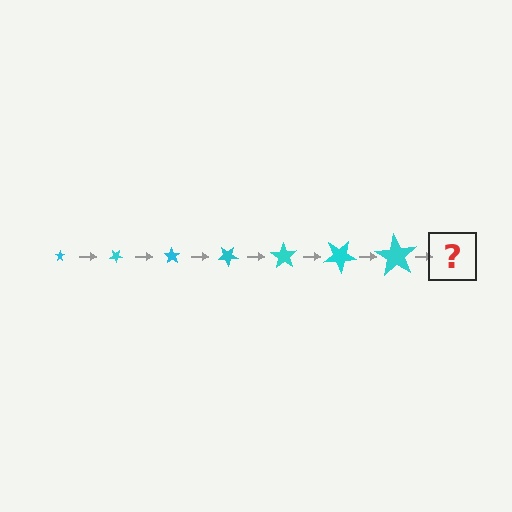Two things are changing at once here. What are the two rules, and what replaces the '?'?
The two rules are that the star grows larger each step and it rotates 35 degrees each step. The '?' should be a star, larger than the previous one and rotated 245 degrees from the start.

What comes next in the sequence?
The next element should be a star, larger than the previous one and rotated 245 degrees from the start.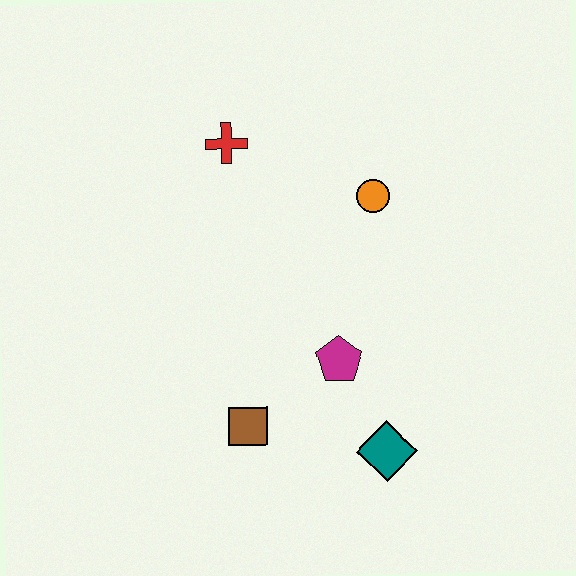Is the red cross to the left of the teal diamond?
Yes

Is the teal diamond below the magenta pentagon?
Yes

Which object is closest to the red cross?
The orange circle is closest to the red cross.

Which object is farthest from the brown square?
The red cross is farthest from the brown square.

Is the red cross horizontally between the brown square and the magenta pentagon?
No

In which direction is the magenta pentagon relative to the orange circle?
The magenta pentagon is below the orange circle.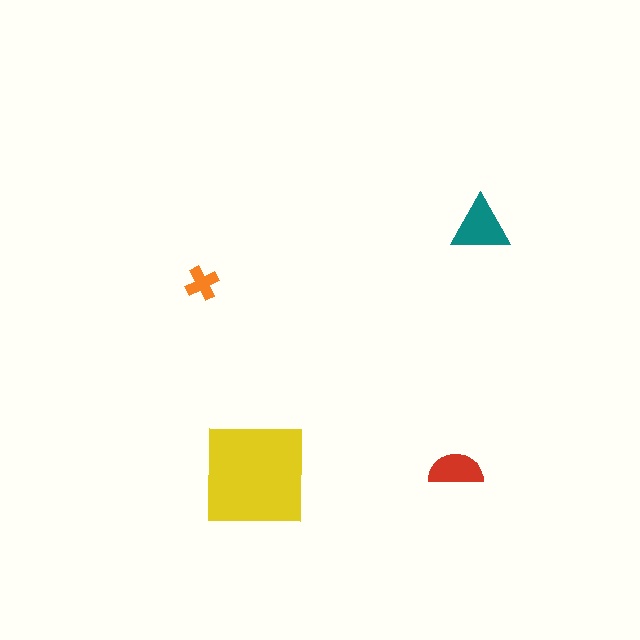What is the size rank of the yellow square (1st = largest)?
1st.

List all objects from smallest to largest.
The orange cross, the red semicircle, the teal triangle, the yellow square.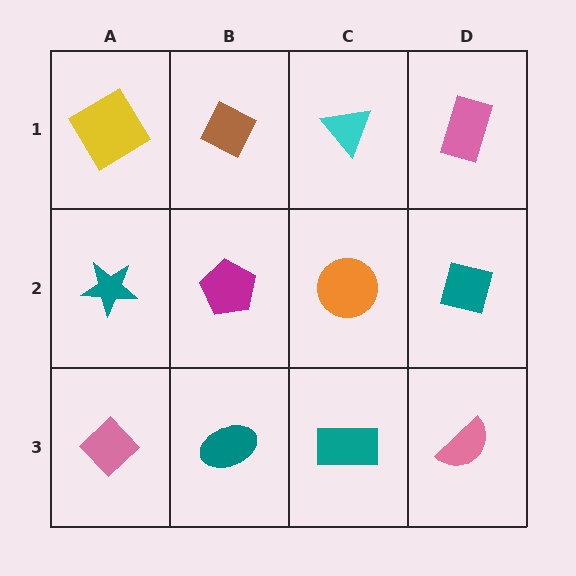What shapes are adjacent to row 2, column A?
A yellow diamond (row 1, column A), a pink diamond (row 3, column A), a magenta pentagon (row 2, column B).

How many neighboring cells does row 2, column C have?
4.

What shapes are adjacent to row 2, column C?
A cyan triangle (row 1, column C), a teal rectangle (row 3, column C), a magenta pentagon (row 2, column B), a teal square (row 2, column D).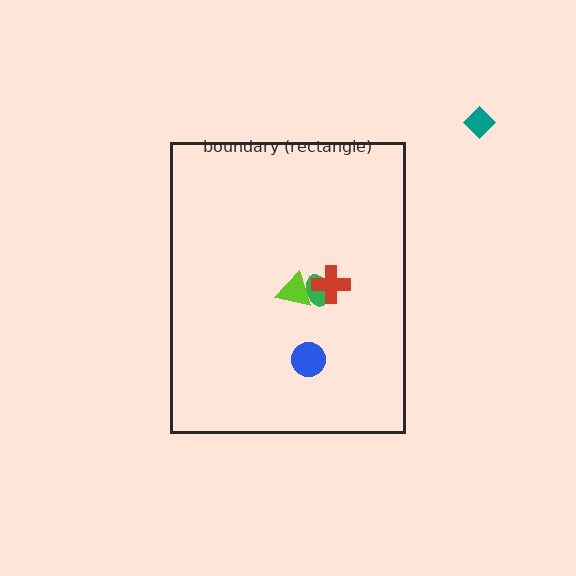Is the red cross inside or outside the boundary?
Inside.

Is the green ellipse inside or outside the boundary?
Inside.